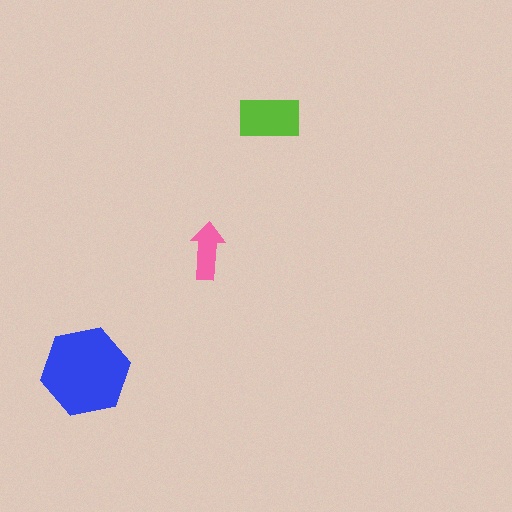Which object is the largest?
The blue hexagon.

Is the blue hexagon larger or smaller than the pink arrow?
Larger.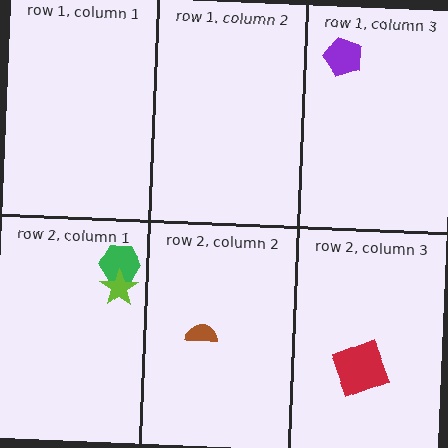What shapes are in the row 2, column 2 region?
The brown semicircle.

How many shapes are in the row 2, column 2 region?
1.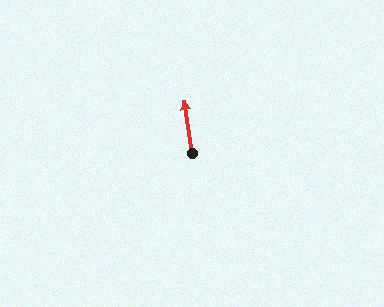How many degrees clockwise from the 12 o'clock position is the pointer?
Approximately 352 degrees.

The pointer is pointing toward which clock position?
Roughly 12 o'clock.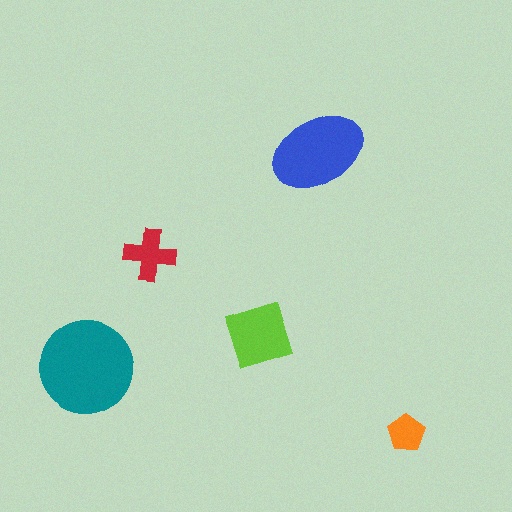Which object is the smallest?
The orange pentagon.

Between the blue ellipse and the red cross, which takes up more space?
The blue ellipse.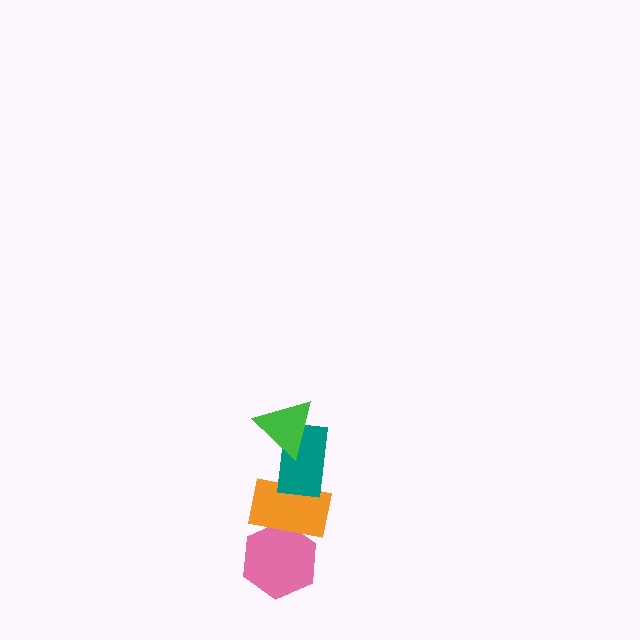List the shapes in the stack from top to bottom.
From top to bottom: the green triangle, the teal rectangle, the orange rectangle, the pink hexagon.